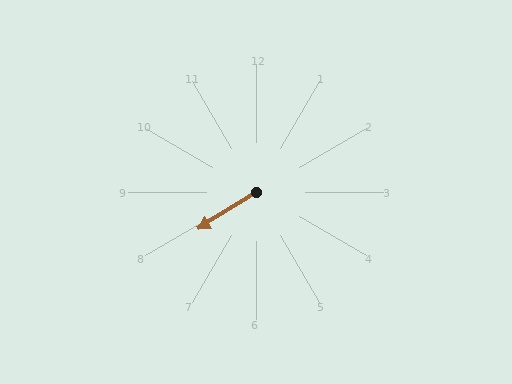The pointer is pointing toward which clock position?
Roughly 8 o'clock.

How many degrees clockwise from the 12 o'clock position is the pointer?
Approximately 238 degrees.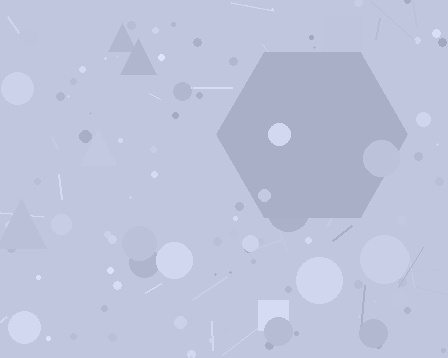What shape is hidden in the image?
A hexagon is hidden in the image.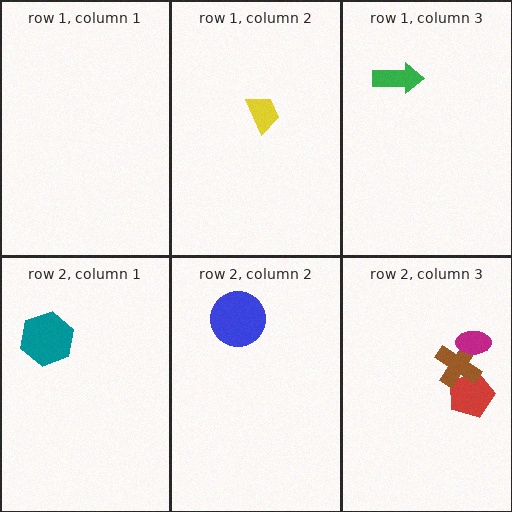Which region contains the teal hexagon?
The row 2, column 1 region.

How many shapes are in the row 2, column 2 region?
1.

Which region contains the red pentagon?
The row 2, column 3 region.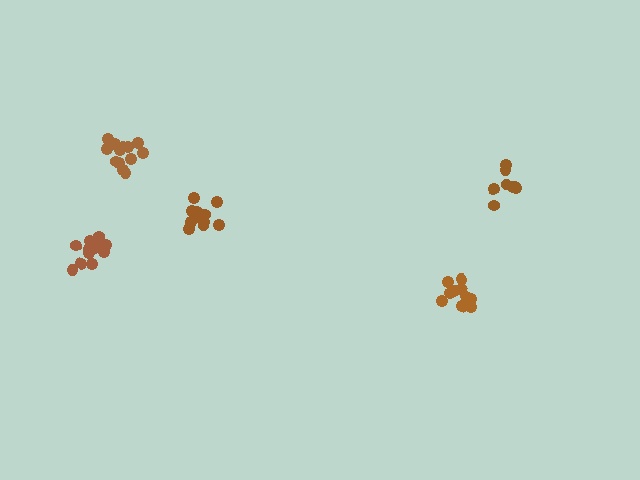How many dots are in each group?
Group 1: 8 dots, Group 2: 10 dots, Group 3: 14 dots, Group 4: 13 dots, Group 5: 14 dots (59 total).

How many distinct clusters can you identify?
There are 5 distinct clusters.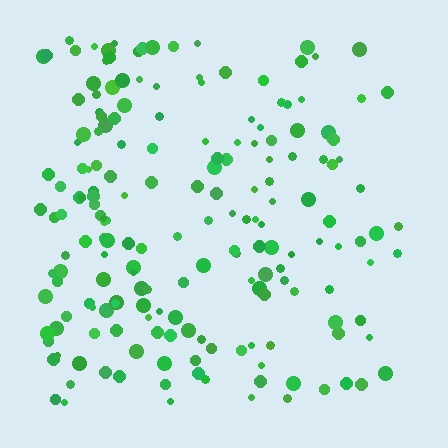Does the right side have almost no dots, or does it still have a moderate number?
Still a moderate number, just noticeably fewer than the left.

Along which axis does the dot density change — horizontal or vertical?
Horizontal.